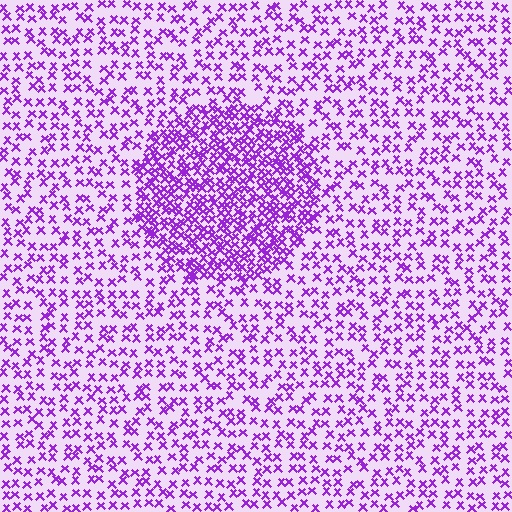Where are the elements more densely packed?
The elements are more densely packed inside the circle boundary.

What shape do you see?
I see a circle.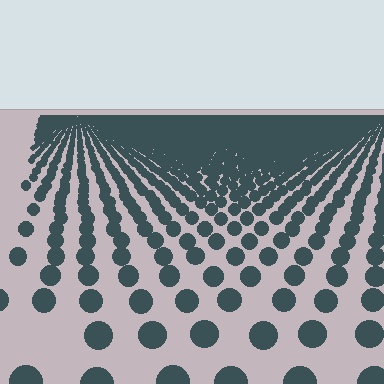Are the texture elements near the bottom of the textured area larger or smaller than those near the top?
Larger. Near the bottom, elements are closer to the viewer and appear at a bigger on-screen size.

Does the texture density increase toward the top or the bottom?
Density increases toward the top.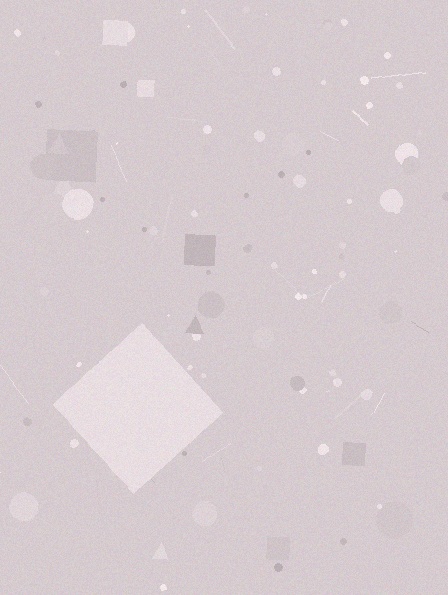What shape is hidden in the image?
A diamond is hidden in the image.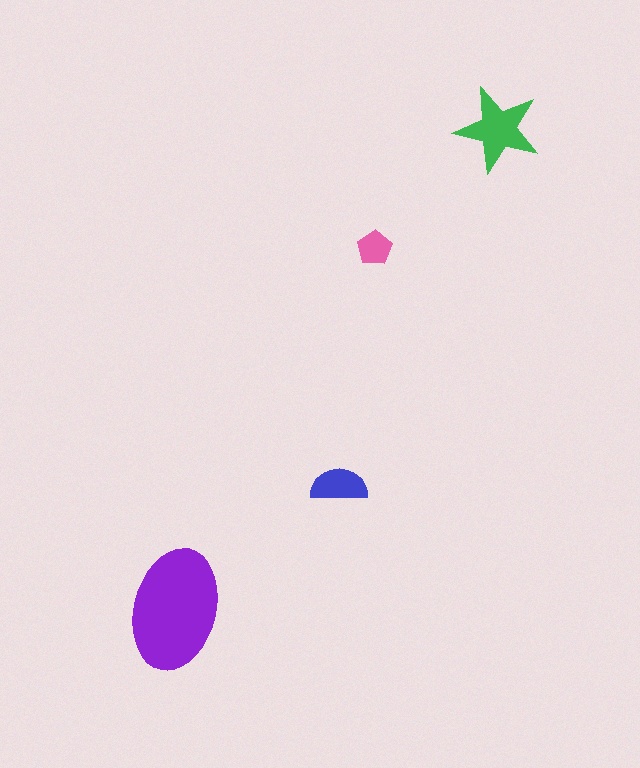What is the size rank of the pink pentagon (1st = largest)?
4th.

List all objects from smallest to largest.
The pink pentagon, the blue semicircle, the green star, the purple ellipse.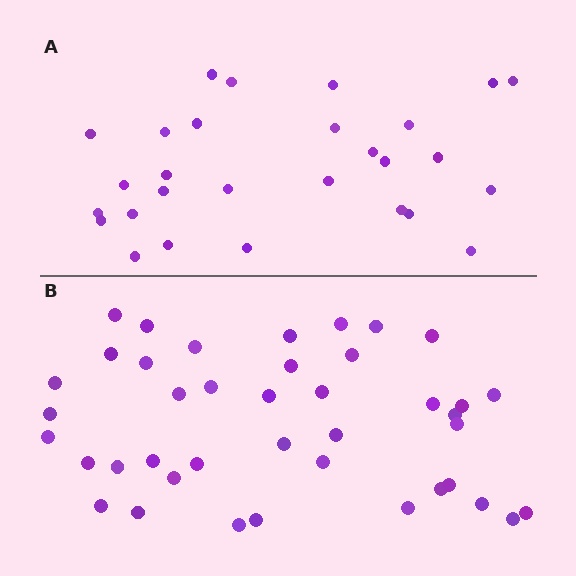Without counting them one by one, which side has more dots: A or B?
Region B (the bottom region) has more dots.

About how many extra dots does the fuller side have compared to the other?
Region B has approximately 15 more dots than region A.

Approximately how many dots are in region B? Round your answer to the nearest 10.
About 40 dots. (The exact count is 41, which rounds to 40.)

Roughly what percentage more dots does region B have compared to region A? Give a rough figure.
About 45% more.